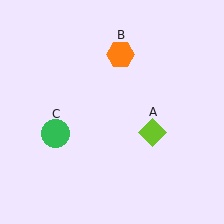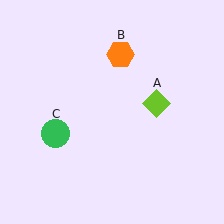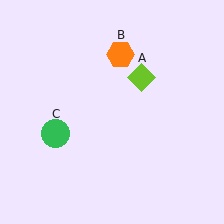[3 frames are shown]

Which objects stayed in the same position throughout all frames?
Orange hexagon (object B) and green circle (object C) remained stationary.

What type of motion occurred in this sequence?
The lime diamond (object A) rotated counterclockwise around the center of the scene.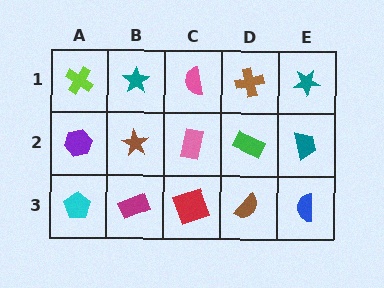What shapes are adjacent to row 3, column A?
A purple hexagon (row 2, column A), a magenta rectangle (row 3, column B).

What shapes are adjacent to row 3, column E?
A teal trapezoid (row 2, column E), a brown semicircle (row 3, column D).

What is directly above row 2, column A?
A lime cross.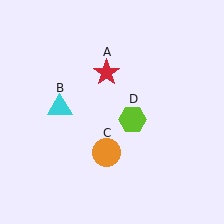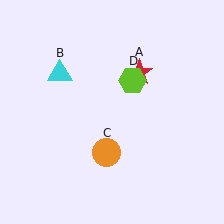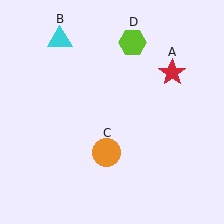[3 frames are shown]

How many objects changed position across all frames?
3 objects changed position: red star (object A), cyan triangle (object B), lime hexagon (object D).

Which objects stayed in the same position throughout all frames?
Orange circle (object C) remained stationary.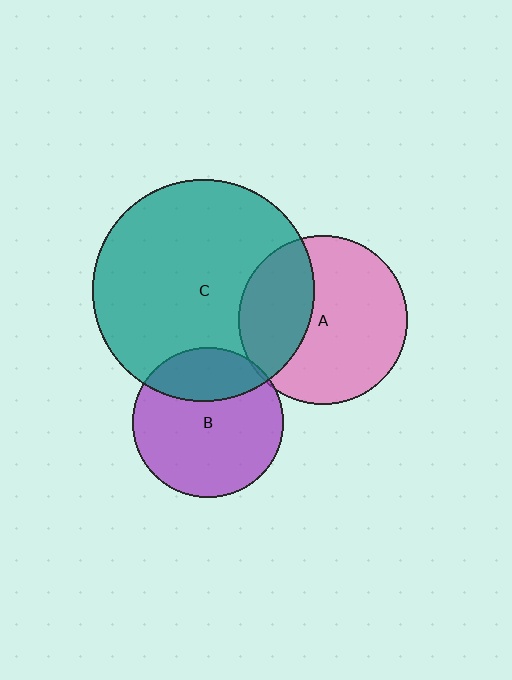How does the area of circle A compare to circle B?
Approximately 1.3 times.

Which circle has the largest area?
Circle C (teal).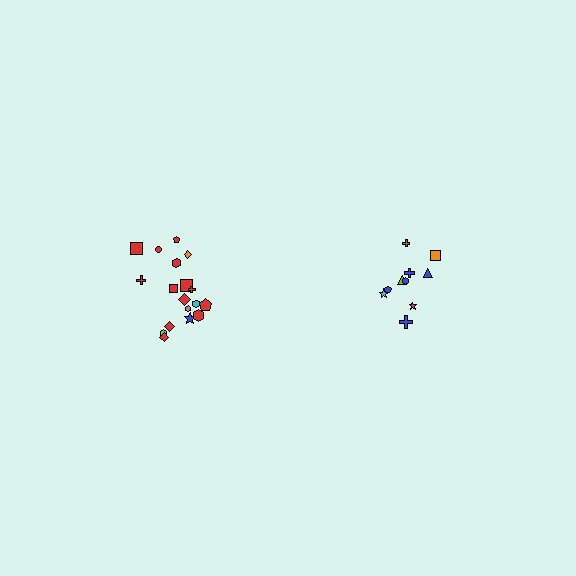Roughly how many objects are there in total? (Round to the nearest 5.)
Roughly 30 objects in total.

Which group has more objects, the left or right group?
The left group.